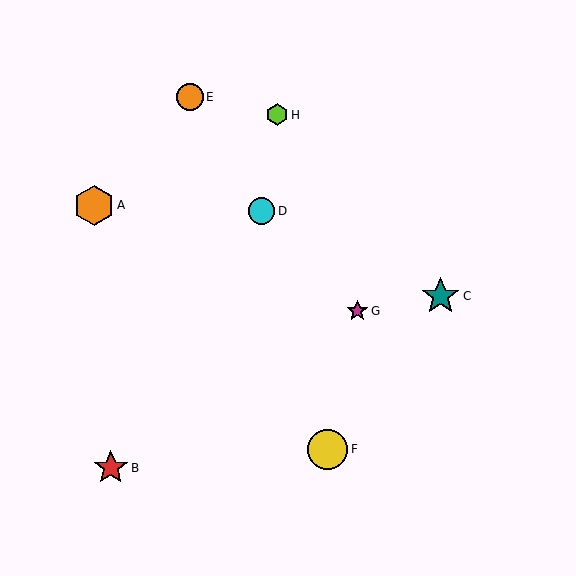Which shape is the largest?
The orange hexagon (labeled A) is the largest.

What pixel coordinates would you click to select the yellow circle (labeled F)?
Click at (328, 449) to select the yellow circle F.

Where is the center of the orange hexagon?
The center of the orange hexagon is at (94, 205).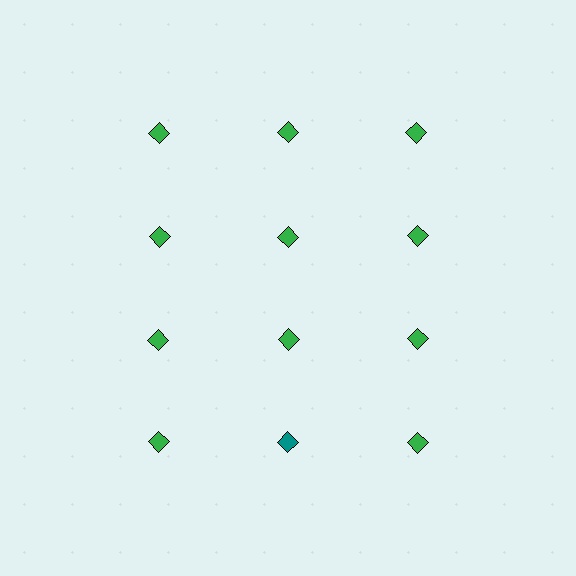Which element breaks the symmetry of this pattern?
The teal diamond in the fourth row, second from left column breaks the symmetry. All other shapes are green diamonds.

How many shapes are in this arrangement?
There are 12 shapes arranged in a grid pattern.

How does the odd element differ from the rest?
It has a different color: teal instead of green.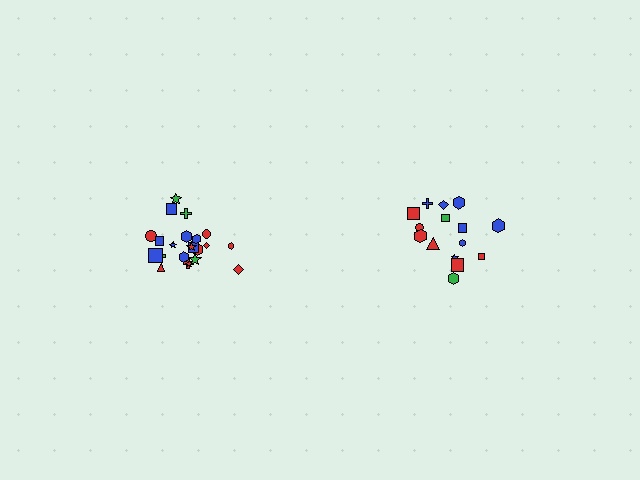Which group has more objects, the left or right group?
The left group.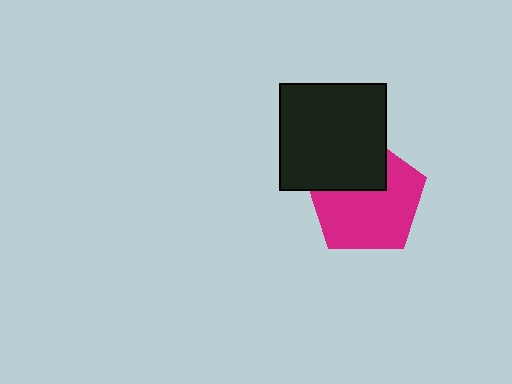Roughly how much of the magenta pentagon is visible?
Most of it is visible (roughly 67%).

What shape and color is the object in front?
The object in front is a black square.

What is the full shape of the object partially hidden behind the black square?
The partially hidden object is a magenta pentagon.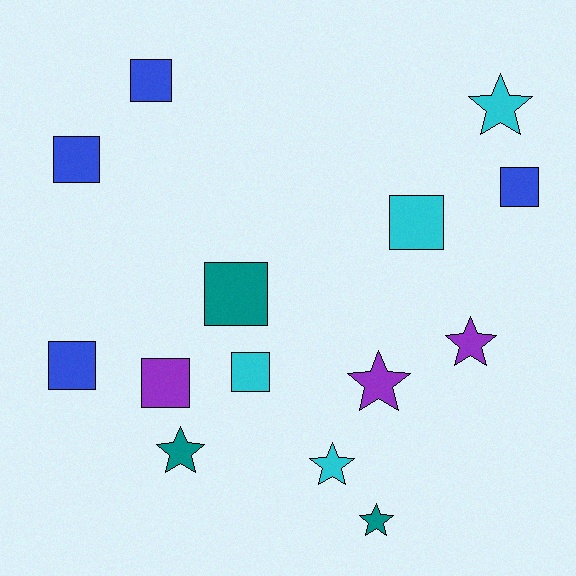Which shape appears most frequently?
Square, with 8 objects.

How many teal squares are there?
There is 1 teal square.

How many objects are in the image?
There are 14 objects.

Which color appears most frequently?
Cyan, with 4 objects.